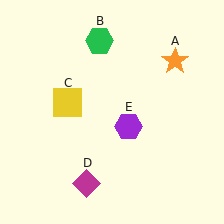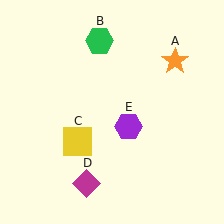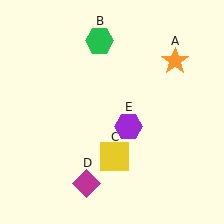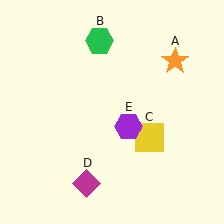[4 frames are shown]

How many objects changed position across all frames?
1 object changed position: yellow square (object C).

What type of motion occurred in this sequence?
The yellow square (object C) rotated counterclockwise around the center of the scene.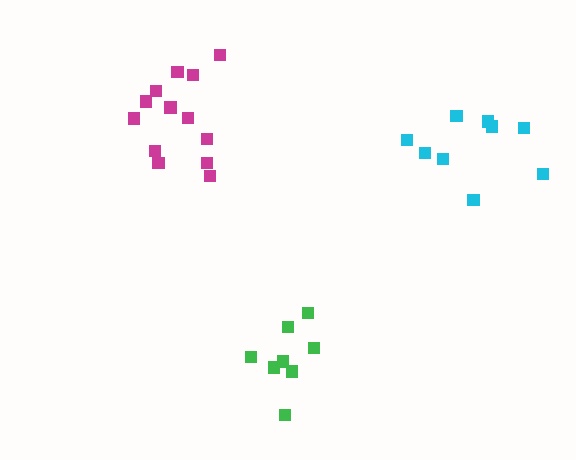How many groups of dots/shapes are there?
There are 3 groups.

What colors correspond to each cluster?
The clusters are colored: green, magenta, cyan.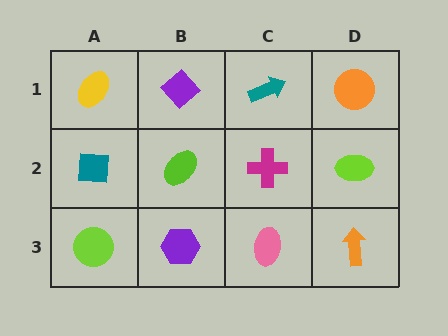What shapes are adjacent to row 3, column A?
A teal square (row 2, column A), a purple hexagon (row 3, column B).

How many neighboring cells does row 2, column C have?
4.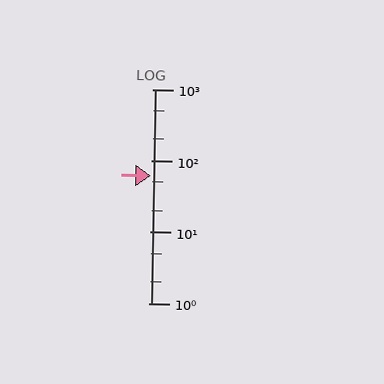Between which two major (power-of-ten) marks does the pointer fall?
The pointer is between 10 and 100.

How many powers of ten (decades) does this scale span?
The scale spans 3 decades, from 1 to 1000.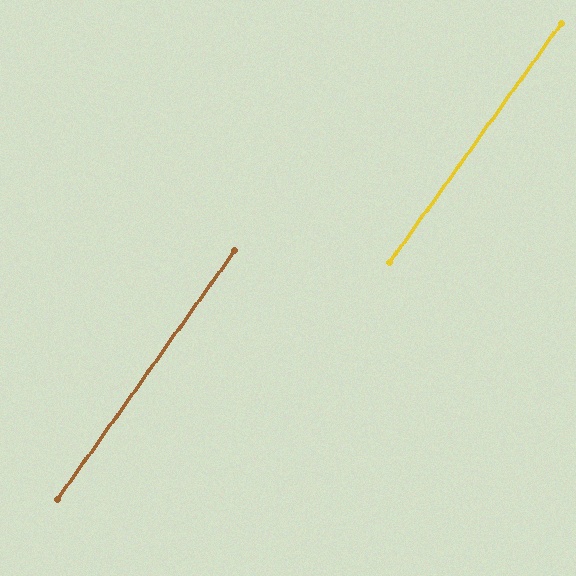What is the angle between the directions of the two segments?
Approximately 0 degrees.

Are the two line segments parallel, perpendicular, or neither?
Parallel — their directions differ by only 0.3°.